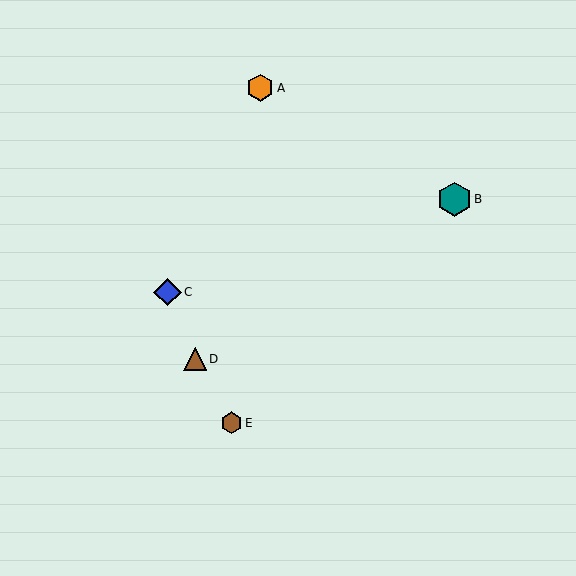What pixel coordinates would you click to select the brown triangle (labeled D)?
Click at (195, 359) to select the brown triangle D.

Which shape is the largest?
The teal hexagon (labeled B) is the largest.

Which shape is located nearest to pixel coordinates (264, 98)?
The orange hexagon (labeled A) at (260, 88) is nearest to that location.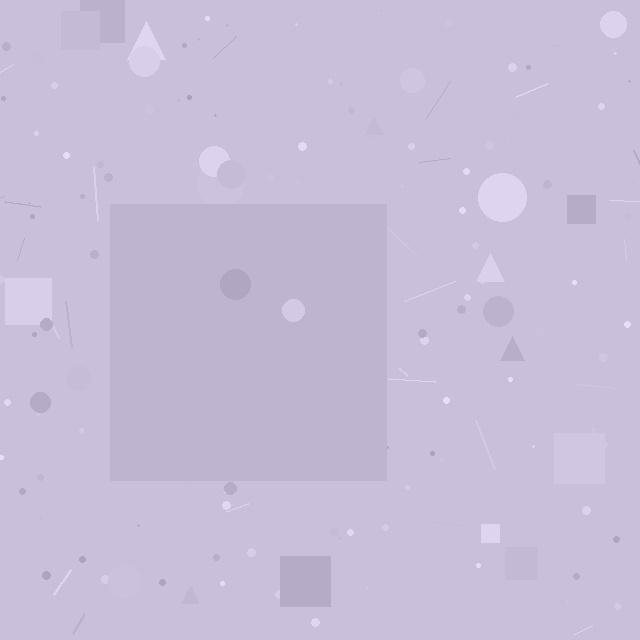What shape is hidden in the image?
A square is hidden in the image.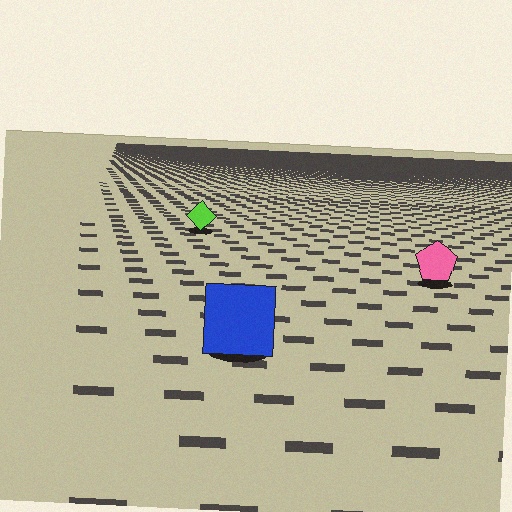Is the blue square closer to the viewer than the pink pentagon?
Yes. The blue square is closer — you can tell from the texture gradient: the ground texture is coarser near it.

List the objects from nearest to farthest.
From nearest to farthest: the blue square, the pink pentagon, the lime diamond.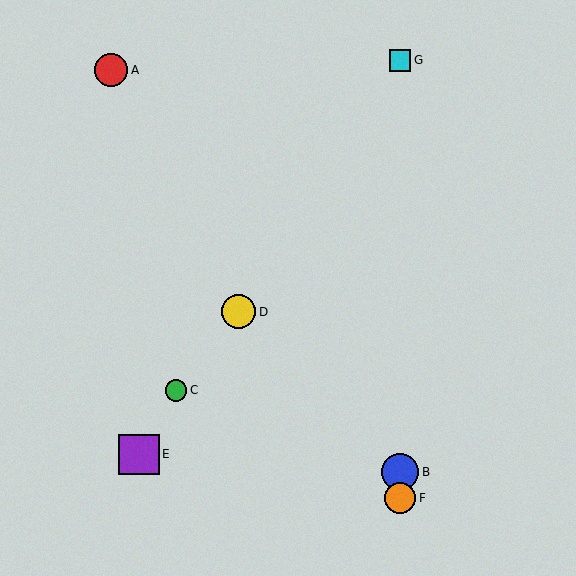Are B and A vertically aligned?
No, B is at x≈400 and A is at x≈111.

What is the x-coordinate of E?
Object E is at x≈139.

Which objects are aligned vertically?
Objects B, F, G are aligned vertically.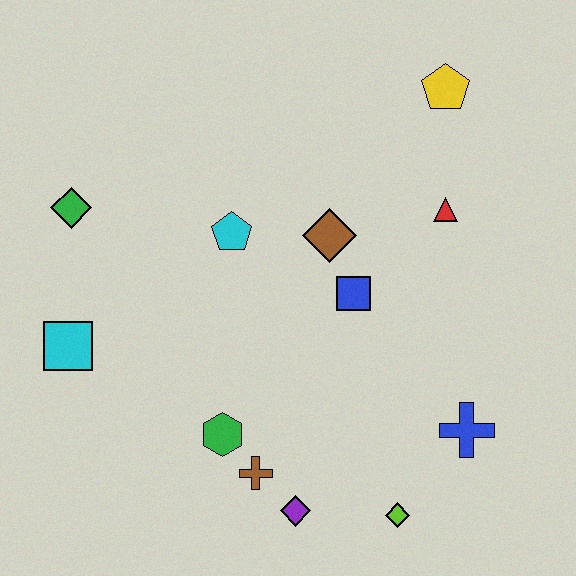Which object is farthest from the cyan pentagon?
The lime diamond is farthest from the cyan pentagon.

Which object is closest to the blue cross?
The lime diamond is closest to the blue cross.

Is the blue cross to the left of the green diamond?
No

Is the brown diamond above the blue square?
Yes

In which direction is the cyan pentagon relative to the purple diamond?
The cyan pentagon is above the purple diamond.